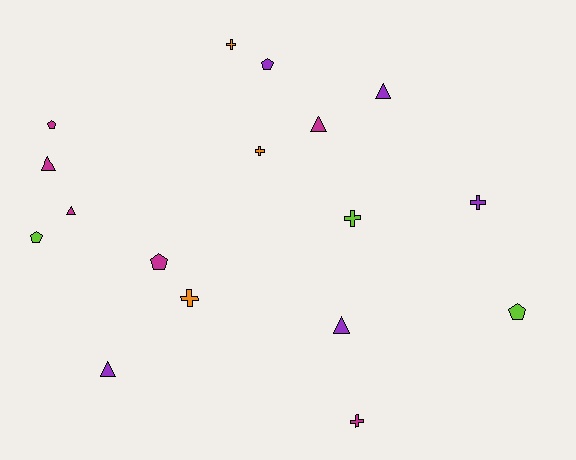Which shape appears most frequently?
Triangle, with 6 objects.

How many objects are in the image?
There are 17 objects.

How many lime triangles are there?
There are no lime triangles.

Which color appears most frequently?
Magenta, with 6 objects.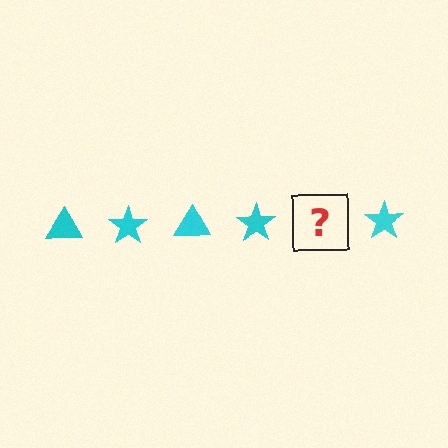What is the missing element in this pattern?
The missing element is a cyan triangle.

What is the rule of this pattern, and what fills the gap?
The rule is that the pattern cycles through triangle, star shapes in cyan. The gap should be filled with a cyan triangle.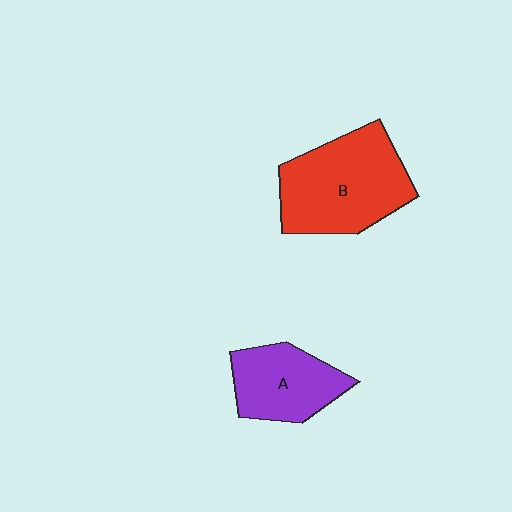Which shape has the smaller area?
Shape A (purple).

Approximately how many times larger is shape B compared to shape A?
Approximately 1.5 times.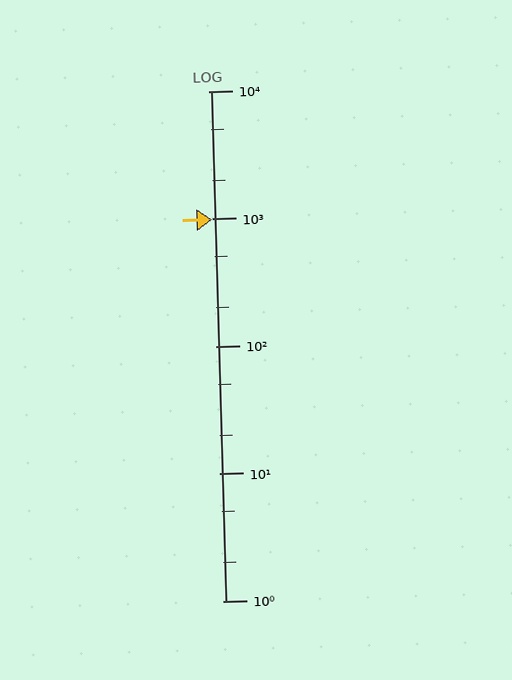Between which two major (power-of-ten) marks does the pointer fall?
The pointer is between 100 and 1000.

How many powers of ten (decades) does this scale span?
The scale spans 4 decades, from 1 to 10000.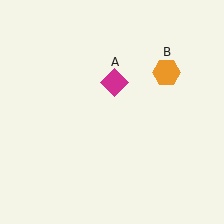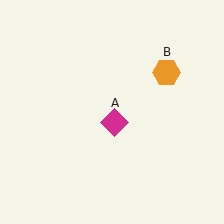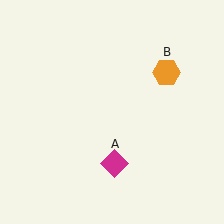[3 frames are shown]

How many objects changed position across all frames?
1 object changed position: magenta diamond (object A).